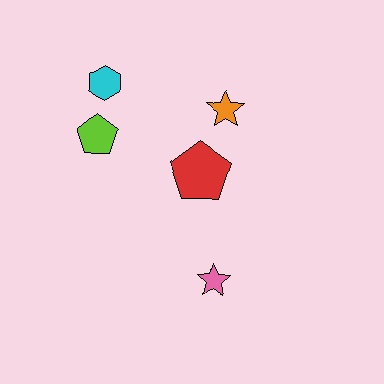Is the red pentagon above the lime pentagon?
No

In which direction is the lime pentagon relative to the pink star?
The lime pentagon is above the pink star.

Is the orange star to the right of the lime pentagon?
Yes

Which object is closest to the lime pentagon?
The cyan hexagon is closest to the lime pentagon.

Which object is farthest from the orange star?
The pink star is farthest from the orange star.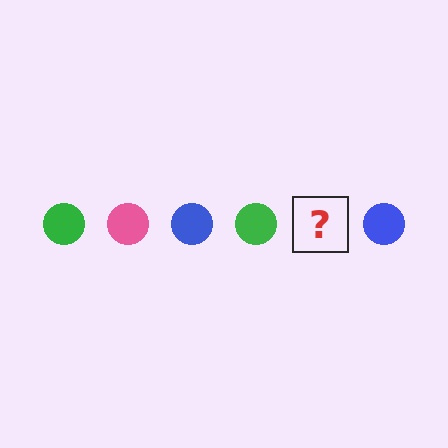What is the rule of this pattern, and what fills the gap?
The rule is that the pattern cycles through green, pink, blue circles. The gap should be filled with a pink circle.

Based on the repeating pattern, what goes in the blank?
The blank should be a pink circle.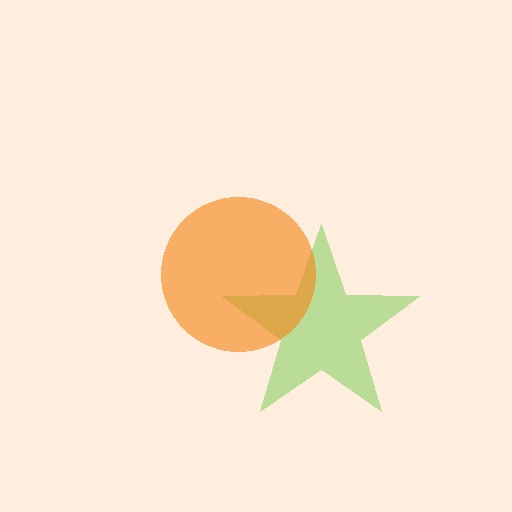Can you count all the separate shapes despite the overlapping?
Yes, there are 2 separate shapes.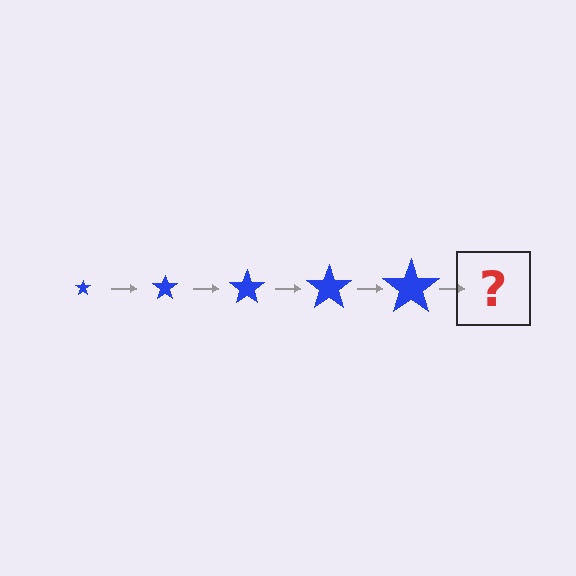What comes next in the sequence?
The next element should be a blue star, larger than the previous one.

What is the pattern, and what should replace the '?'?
The pattern is that the star gets progressively larger each step. The '?' should be a blue star, larger than the previous one.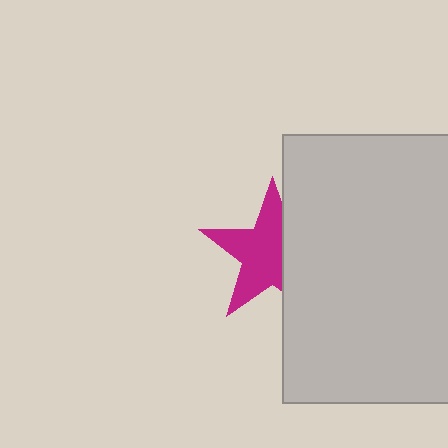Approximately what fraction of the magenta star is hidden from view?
Roughly 37% of the magenta star is hidden behind the light gray rectangle.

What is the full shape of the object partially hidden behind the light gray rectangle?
The partially hidden object is a magenta star.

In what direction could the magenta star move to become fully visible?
The magenta star could move left. That would shift it out from behind the light gray rectangle entirely.